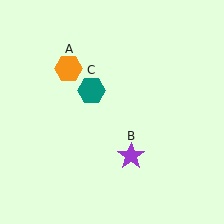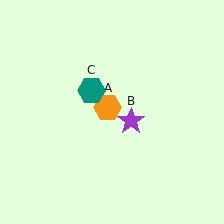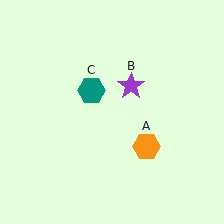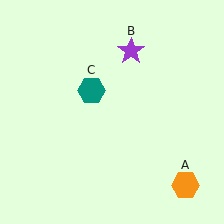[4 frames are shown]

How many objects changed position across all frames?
2 objects changed position: orange hexagon (object A), purple star (object B).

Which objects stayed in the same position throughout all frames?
Teal hexagon (object C) remained stationary.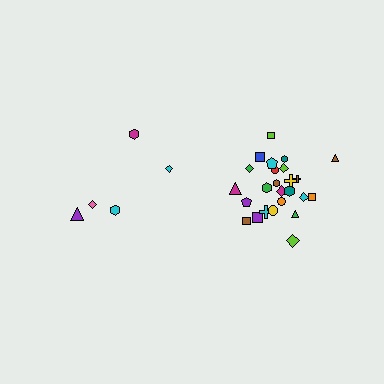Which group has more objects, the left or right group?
The right group.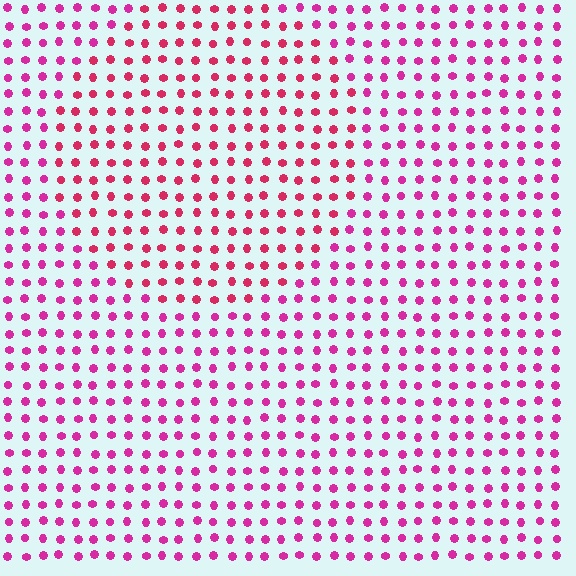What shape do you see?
I see a circle.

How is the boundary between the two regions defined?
The boundary is defined purely by a slight shift in hue (about 23 degrees). Spacing, size, and orientation are identical on both sides.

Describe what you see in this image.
The image is filled with small magenta elements in a uniform arrangement. A circle-shaped region is visible where the elements are tinted to a slightly different hue, forming a subtle color boundary.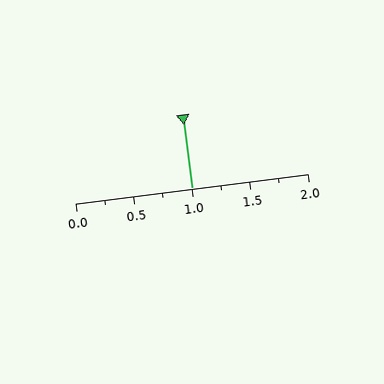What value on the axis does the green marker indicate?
The marker indicates approximately 1.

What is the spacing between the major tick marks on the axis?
The major ticks are spaced 0.5 apart.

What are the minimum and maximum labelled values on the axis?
The axis runs from 0.0 to 2.0.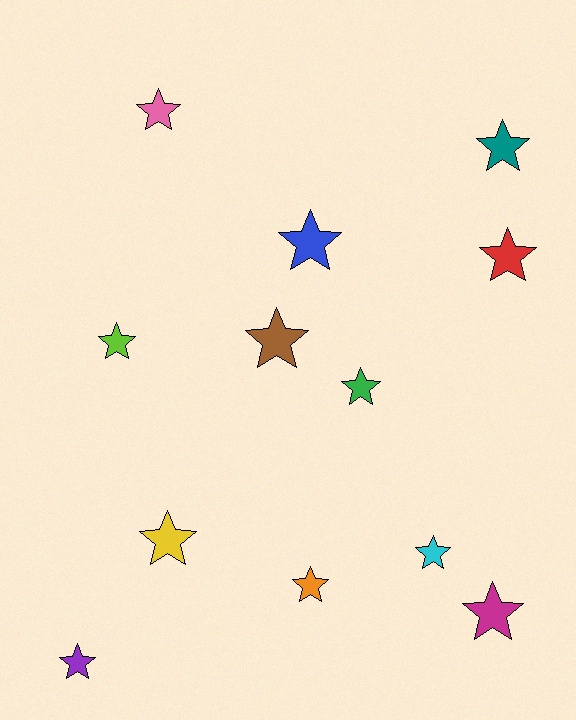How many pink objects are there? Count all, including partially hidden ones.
There is 1 pink object.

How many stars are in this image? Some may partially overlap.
There are 12 stars.